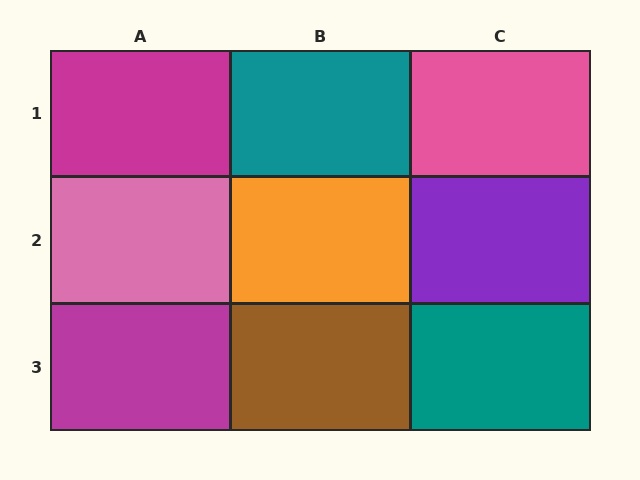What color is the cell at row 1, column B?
Teal.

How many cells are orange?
1 cell is orange.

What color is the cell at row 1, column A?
Magenta.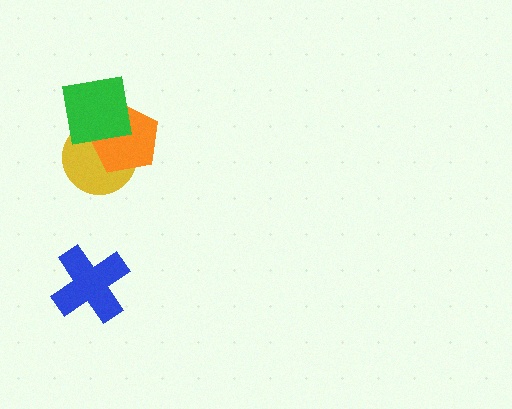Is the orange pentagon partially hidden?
Yes, it is partially covered by another shape.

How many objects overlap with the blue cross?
0 objects overlap with the blue cross.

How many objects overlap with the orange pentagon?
2 objects overlap with the orange pentagon.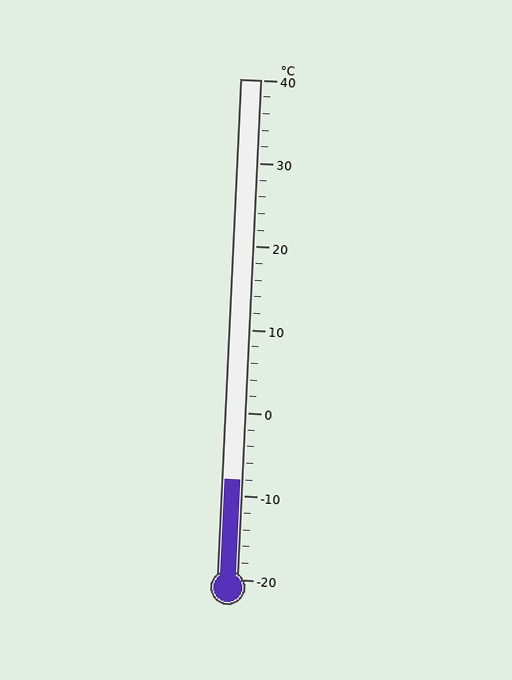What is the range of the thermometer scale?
The thermometer scale ranges from -20°C to 40°C.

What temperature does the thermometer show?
The thermometer shows approximately -8°C.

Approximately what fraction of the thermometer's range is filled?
The thermometer is filled to approximately 20% of its range.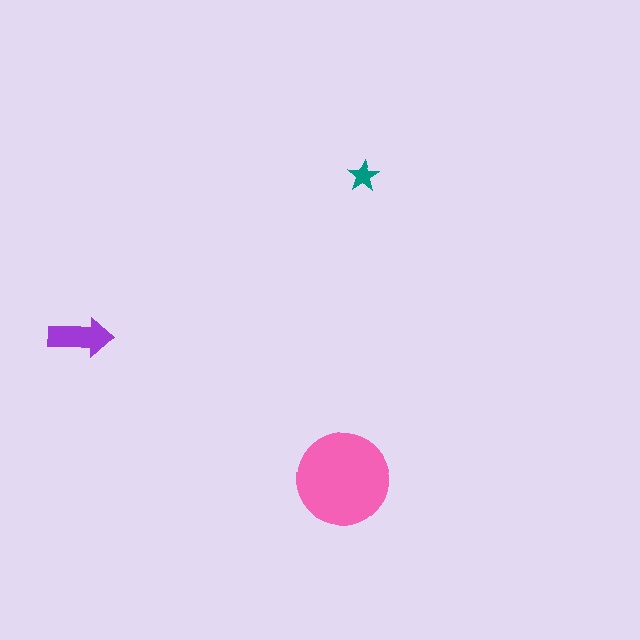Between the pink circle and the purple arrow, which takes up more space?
The pink circle.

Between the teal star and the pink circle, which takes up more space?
The pink circle.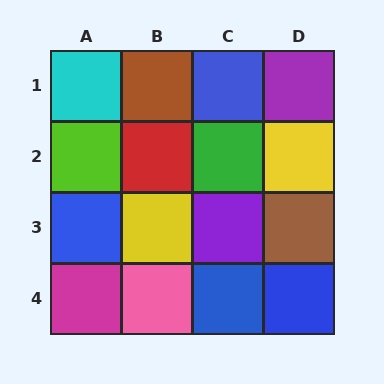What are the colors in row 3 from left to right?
Blue, yellow, purple, brown.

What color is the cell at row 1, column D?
Purple.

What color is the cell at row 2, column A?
Lime.